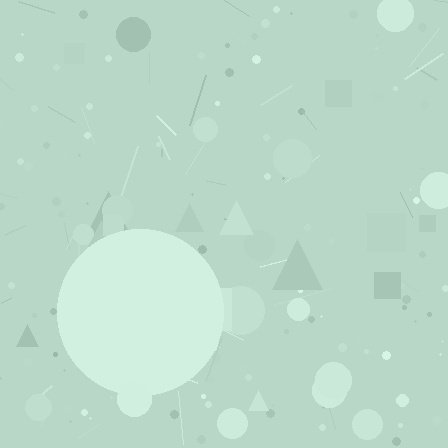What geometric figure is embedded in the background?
A circle is embedded in the background.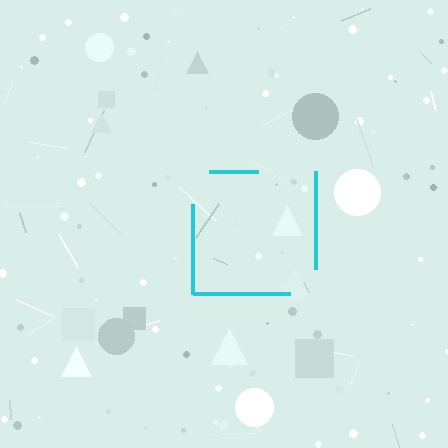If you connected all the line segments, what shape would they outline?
They would outline a square.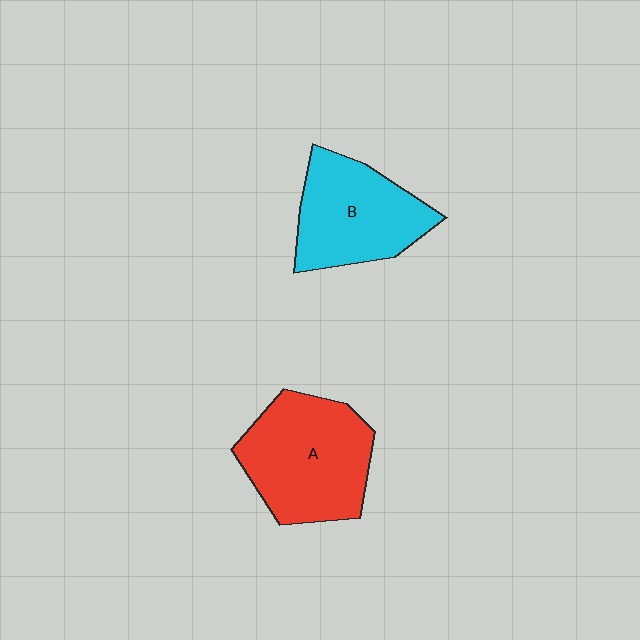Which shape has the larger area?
Shape A (red).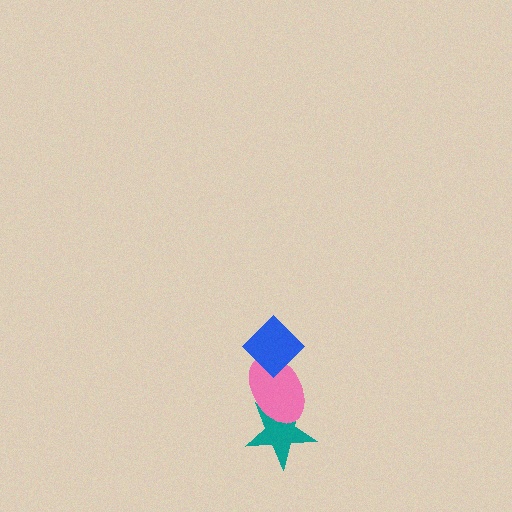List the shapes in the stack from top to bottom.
From top to bottom: the blue diamond, the pink ellipse, the teal star.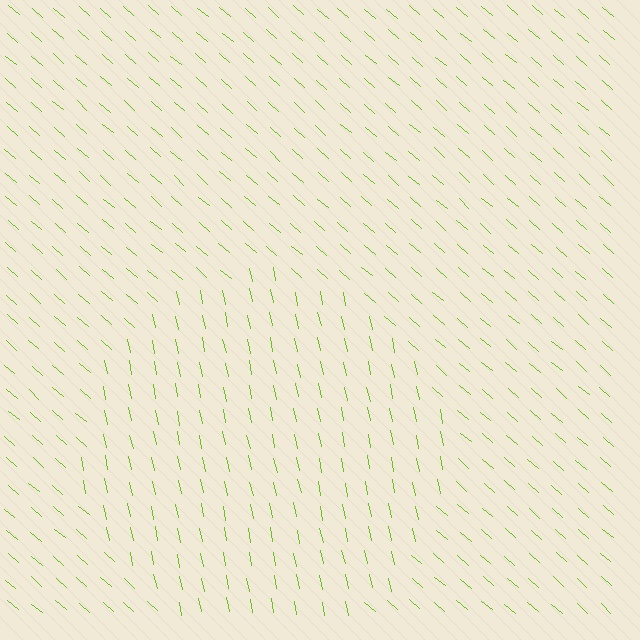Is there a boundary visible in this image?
Yes, there is a texture boundary formed by a change in line orientation.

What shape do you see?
I see a circle.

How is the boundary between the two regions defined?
The boundary is defined purely by a change in line orientation (approximately 38 degrees difference). All lines are the same color and thickness.